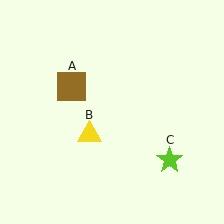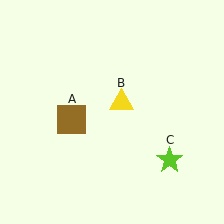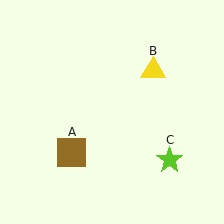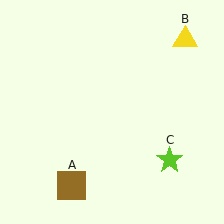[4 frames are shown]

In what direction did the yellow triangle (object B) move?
The yellow triangle (object B) moved up and to the right.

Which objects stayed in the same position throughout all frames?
Lime star (object C) remained stationary.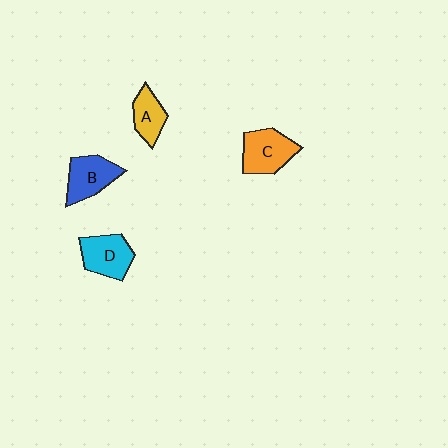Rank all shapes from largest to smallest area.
From largest to smallest: C (orange), D (cyan), B (blue), A (yellow).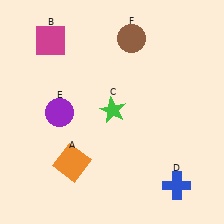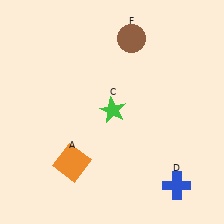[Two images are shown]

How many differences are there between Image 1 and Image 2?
There are 2 differences between the two images.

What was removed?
The magenta square (B), the purple circle (E) were removed in Image 2.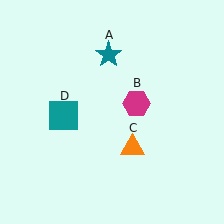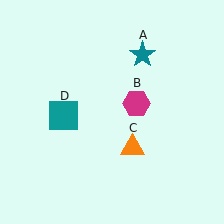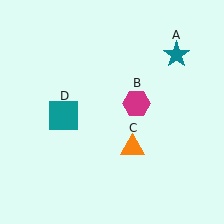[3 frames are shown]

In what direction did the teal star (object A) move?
The teal star (object A) moved right.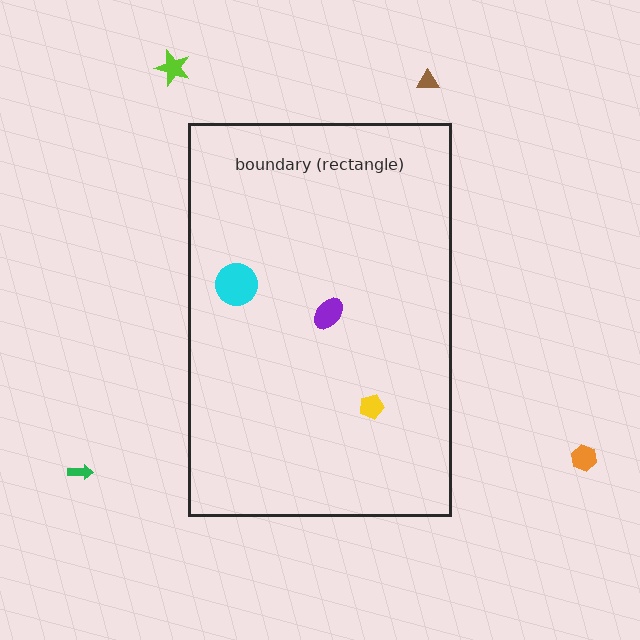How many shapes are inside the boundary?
3 inside, 4 outside.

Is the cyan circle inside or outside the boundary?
Inside.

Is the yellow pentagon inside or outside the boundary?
Inside.